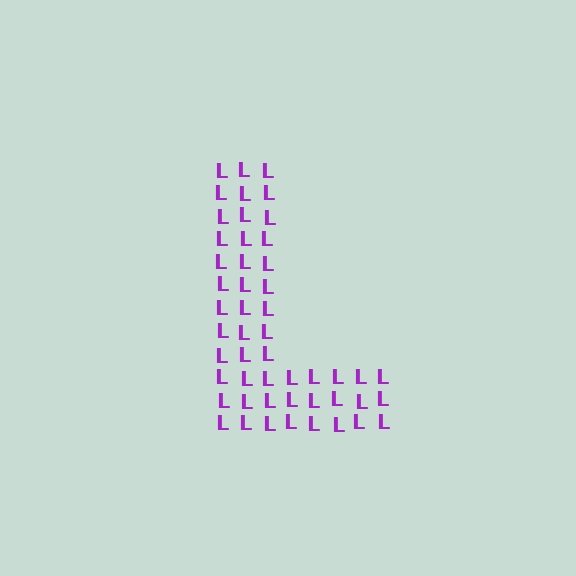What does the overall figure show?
The overall figure shows the letter L.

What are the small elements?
The small elements are letter L's.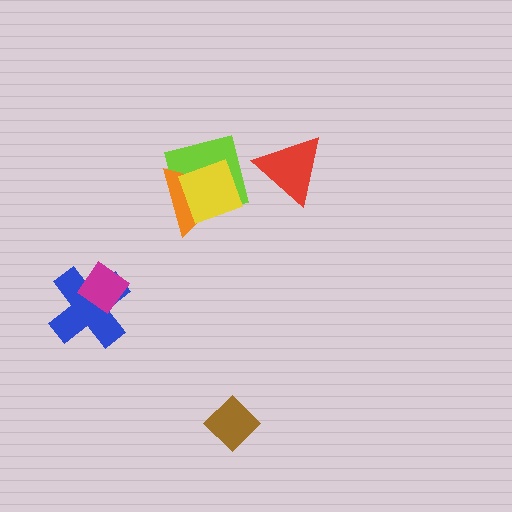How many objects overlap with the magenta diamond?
1 object overlaps with the magenta diamond.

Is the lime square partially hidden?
Yes, it is partially covered by another shape.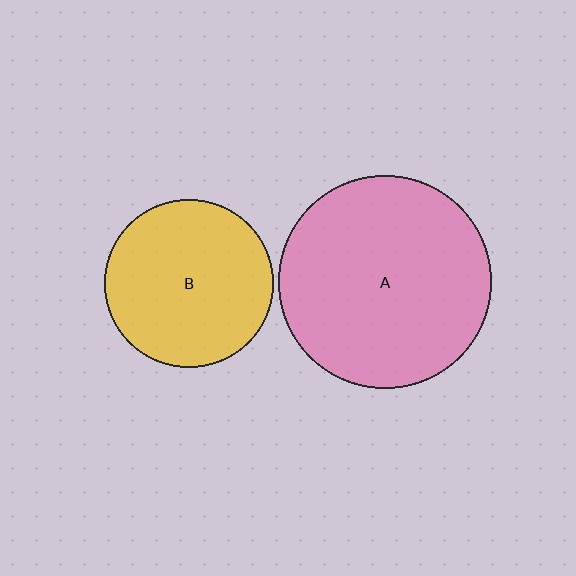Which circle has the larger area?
Circle A (pink).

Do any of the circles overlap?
No, none of the circles overlap.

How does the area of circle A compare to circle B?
Approximately 1.6 times.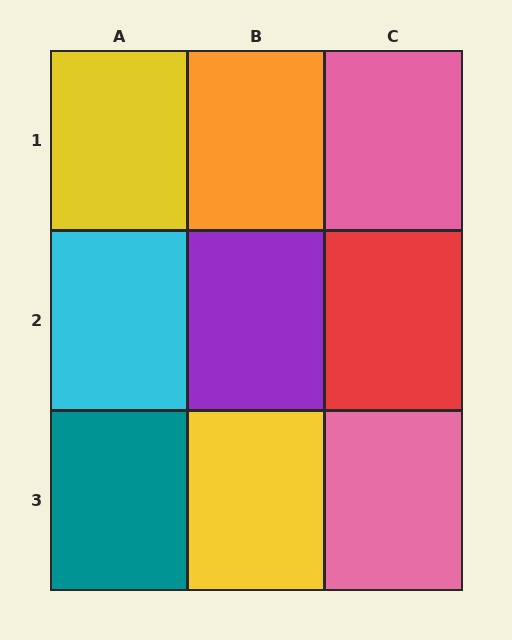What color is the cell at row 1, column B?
Orange.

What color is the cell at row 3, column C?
Pink.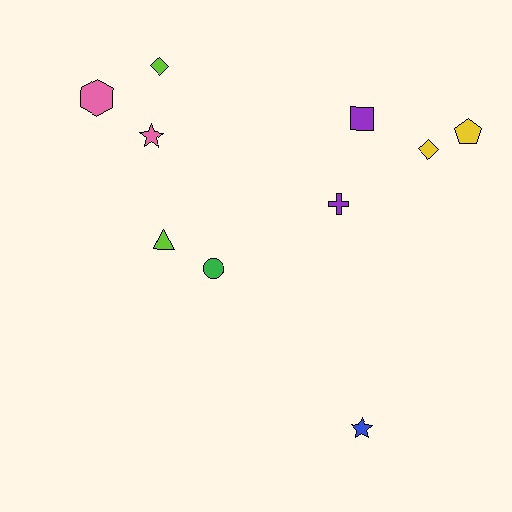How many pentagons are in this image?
There is 1 pentagon.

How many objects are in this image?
There are 10 objects.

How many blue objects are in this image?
There is 1 blue object.